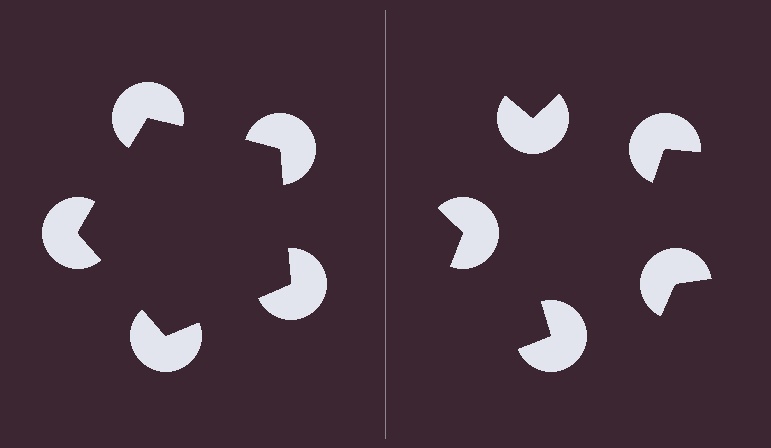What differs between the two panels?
The pac-man discs are positioned identically on both sides; only the wedge orientations differ. On the left they align to a pentagon; on the right they are misaligned.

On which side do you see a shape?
An illusory pentagon appears on the left side. On the right side the wedge cuts are rotated, so no coherent shape forms.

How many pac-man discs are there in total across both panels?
10 — 5 on each side.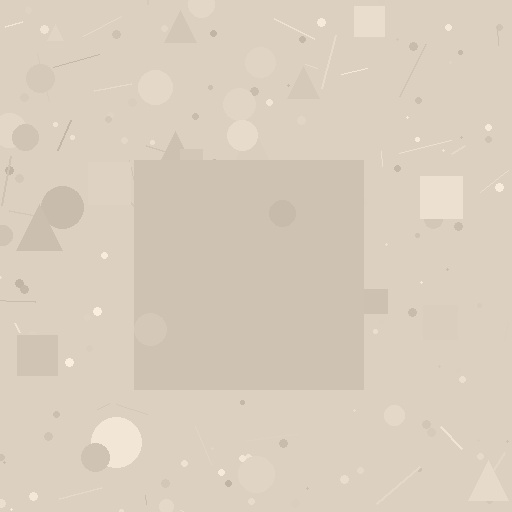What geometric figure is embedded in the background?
A square is embedded in the background.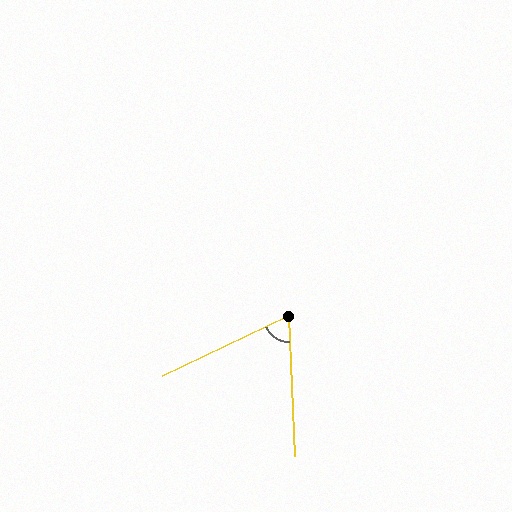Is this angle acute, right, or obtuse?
It is acute.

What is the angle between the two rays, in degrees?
Approximately 67 degrees.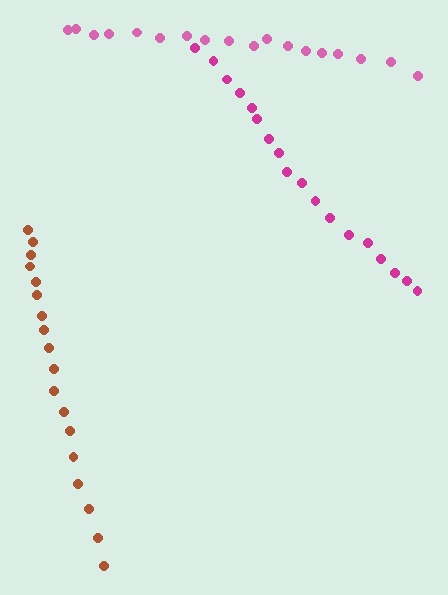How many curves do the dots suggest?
There are 3 distinct paths.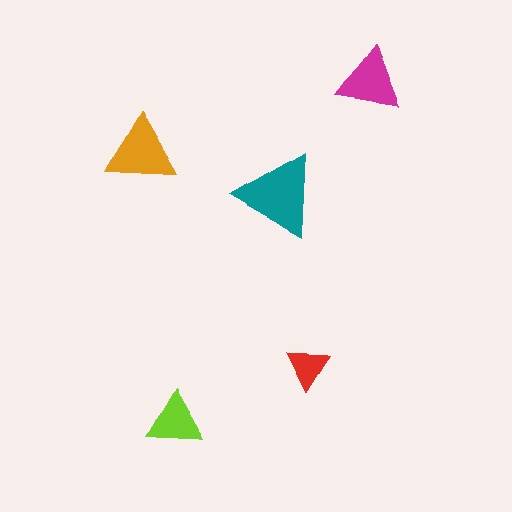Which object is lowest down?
The lime triangle is bottommost.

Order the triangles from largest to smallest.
the teal one, the orange one, the magenta one, the lime one, the red one.